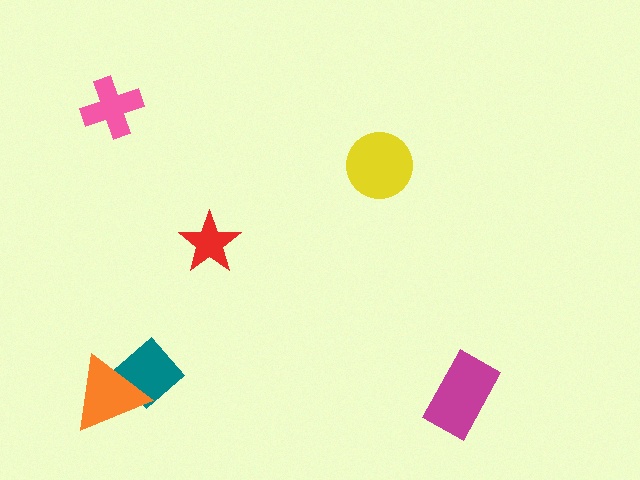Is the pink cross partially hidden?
No, no other shape covers it.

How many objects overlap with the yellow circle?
0 objects overlap with the yellow circle.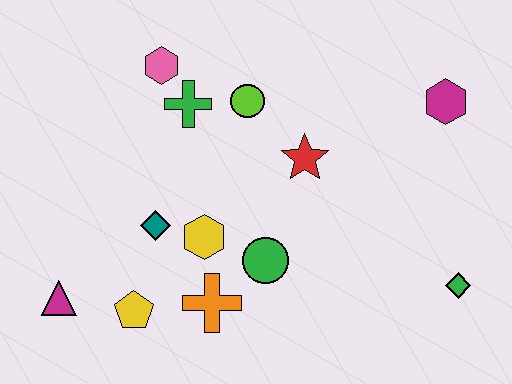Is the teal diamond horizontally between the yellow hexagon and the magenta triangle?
Yes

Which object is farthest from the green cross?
The green diamond is farthest from the green cross.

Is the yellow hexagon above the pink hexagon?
No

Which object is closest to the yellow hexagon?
The teal diamond is closest to the yellow hexagon.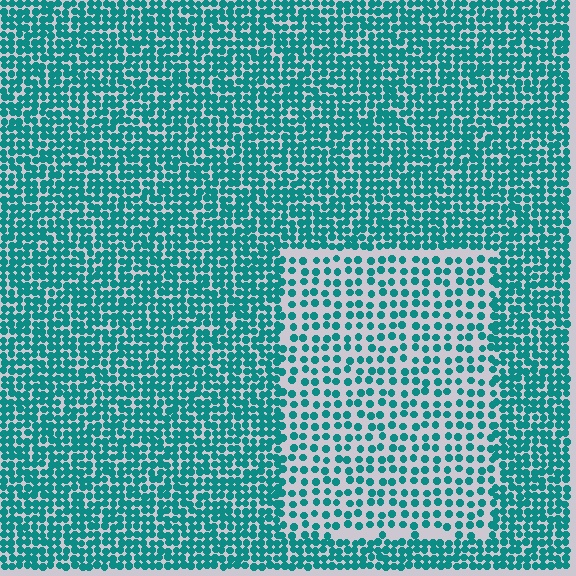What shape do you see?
I see a rectangle.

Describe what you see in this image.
The image contains small teal elements arranged at two different densities. A rectangle-shaped region is visible where the elements are less densely packed than the surrounding area.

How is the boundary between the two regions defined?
The boundary is defined by a change in element density (approximately 2.0x ratio). All elements are the same color, size, and shape.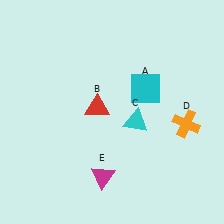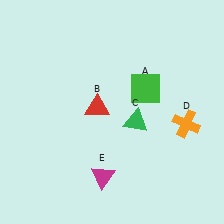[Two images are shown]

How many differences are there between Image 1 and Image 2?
There are 2 differences between the two images.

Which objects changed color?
A changed from cyan to green. C changed from cyan to green.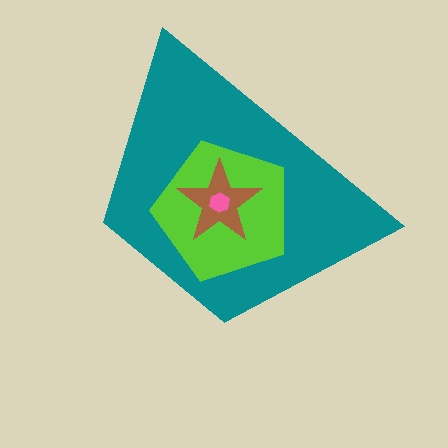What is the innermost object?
The pink hexagon.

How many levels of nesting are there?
4.